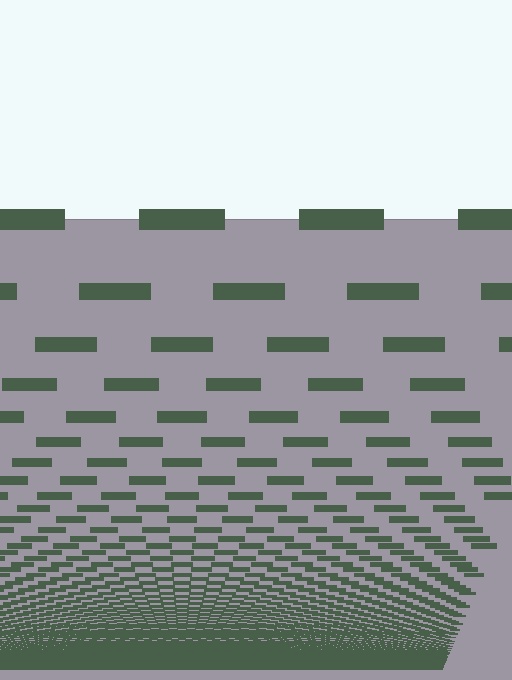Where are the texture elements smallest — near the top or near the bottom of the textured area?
Near the bottom.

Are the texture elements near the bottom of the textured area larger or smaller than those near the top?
Smaller. The gradient is inverted — elements near the bottom are smaller and denser.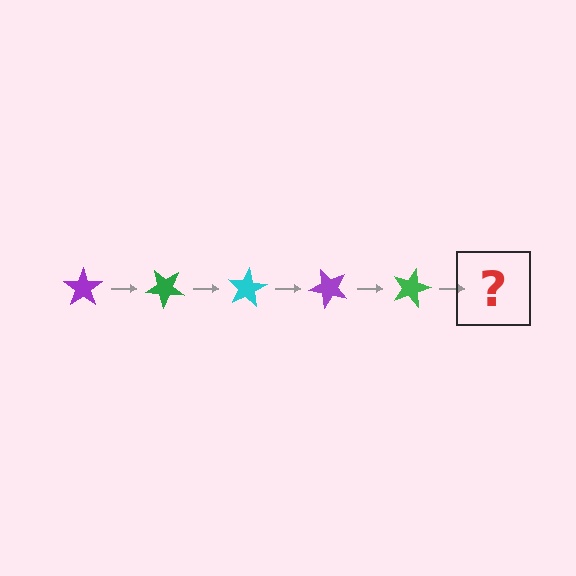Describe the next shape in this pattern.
It should be a cyan star, rotated 200 degrees from the start.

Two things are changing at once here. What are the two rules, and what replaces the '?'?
The two rules are that it rotates 40 degrees each step and the color cycles through purple, green, and cyan. The '?' should be a cyan star, rotated 200 degrees from the start.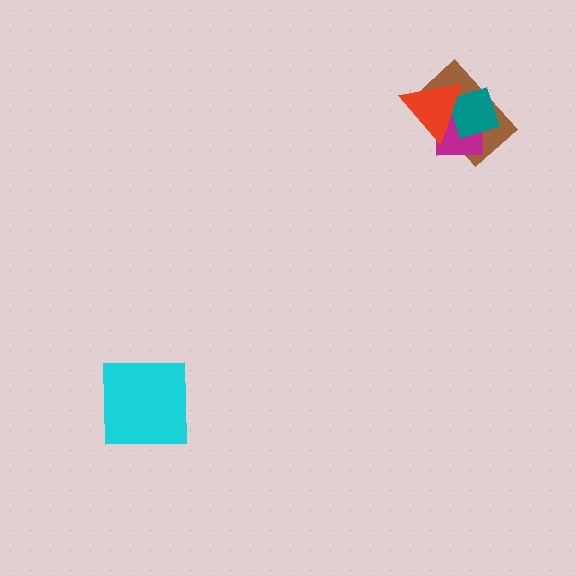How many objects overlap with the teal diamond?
3 objects overlap with the teal diamond.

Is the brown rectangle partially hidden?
Yes, it is partially covered by another shape.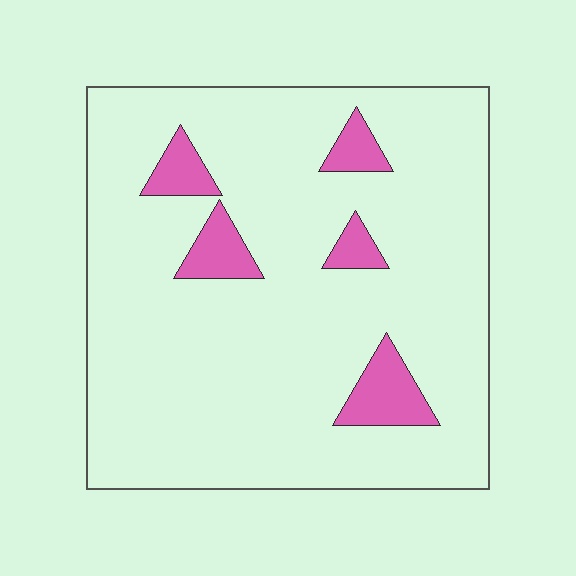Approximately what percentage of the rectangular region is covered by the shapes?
Approximately 10%.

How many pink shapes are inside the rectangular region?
5.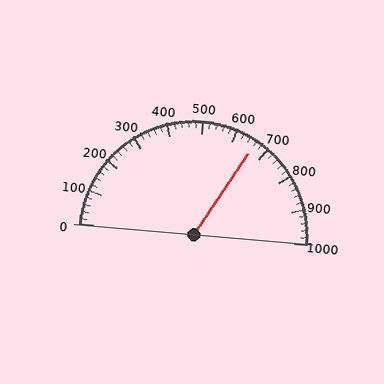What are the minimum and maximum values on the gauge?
The gauge ranges from 0 to 1000.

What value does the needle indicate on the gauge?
The needle indicates approximately 660.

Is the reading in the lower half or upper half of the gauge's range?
The reading is in the upper half of the range (0 to 1000).